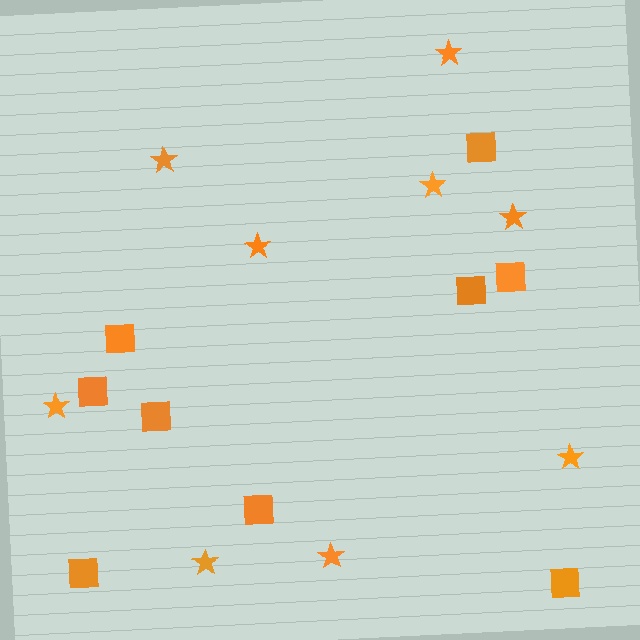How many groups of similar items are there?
There are 2 groups: one group of stars (9) and one group of squares (9).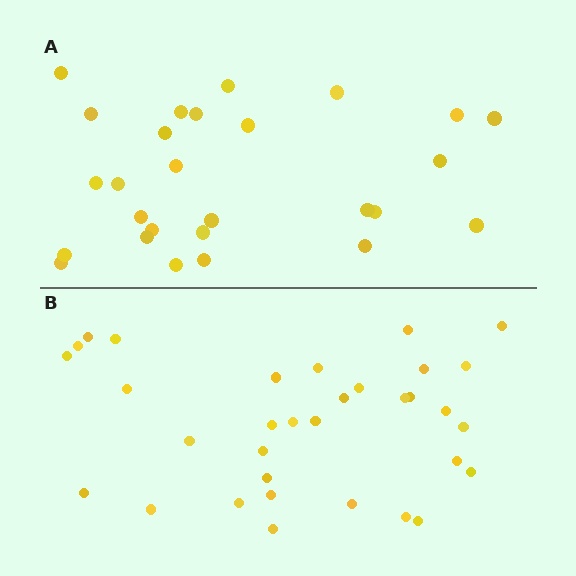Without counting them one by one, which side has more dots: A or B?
Region B (the bottom region) has more dots.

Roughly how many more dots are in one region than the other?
Region B has about 6 more dots than region A.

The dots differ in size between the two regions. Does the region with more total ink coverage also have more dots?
No. Region A has more total ink coverage because its dots are larger, but region B actually contains more individual dots. Total area can be misleading — the number of items is what matters here.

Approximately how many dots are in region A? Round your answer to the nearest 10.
About 30 dots. (The exact count is 27, which rounds to 30.)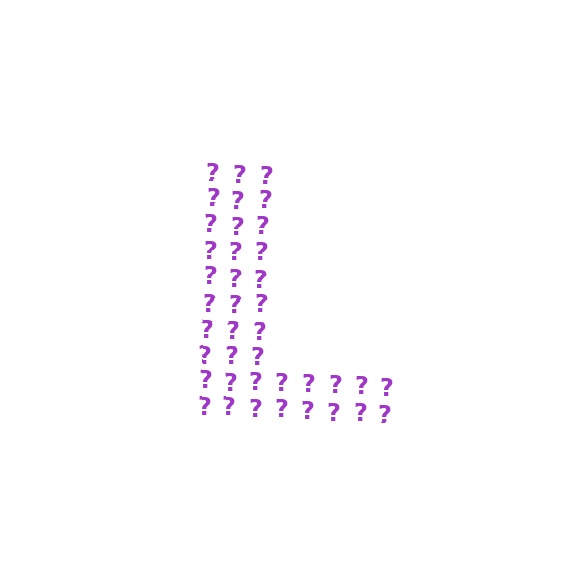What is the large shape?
The large shape is the letter L.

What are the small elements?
The small elements are question marks.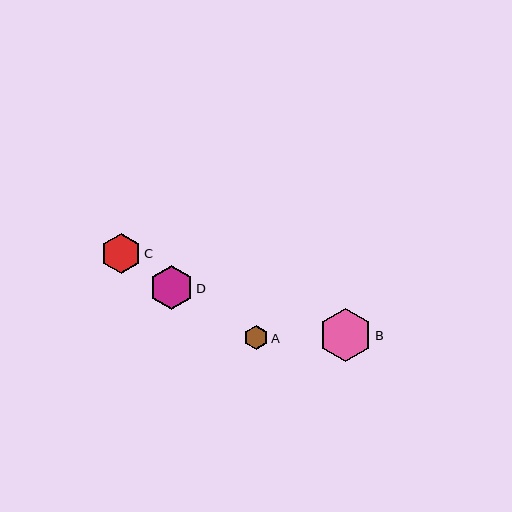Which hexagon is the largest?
Hexagon B is the largest with a size of approximately 54 pixels.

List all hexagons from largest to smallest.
From largest to smallest: B, D, C, A.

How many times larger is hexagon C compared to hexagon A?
Hexagon C is approximately 1.7 times the size of hexagon A.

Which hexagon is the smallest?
Hexagon A is the smallest with a size of approximately 24 pixels.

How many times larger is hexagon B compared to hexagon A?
Hexagon B is approximately 2.2 times the size of hexagon A.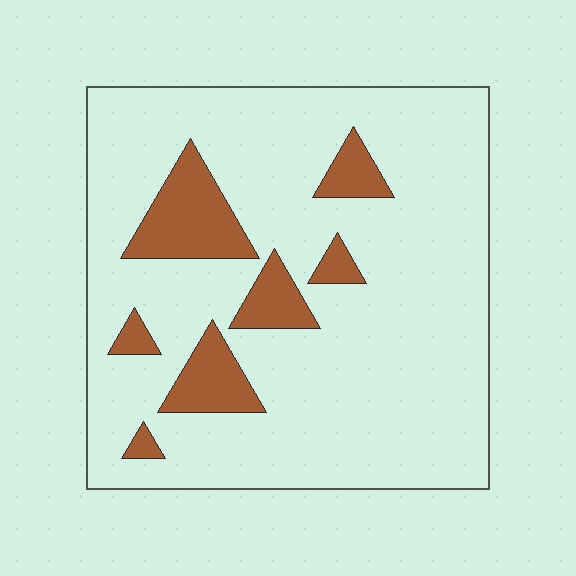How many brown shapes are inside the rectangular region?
7.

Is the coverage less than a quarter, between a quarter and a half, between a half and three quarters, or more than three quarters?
Less than a quarter.